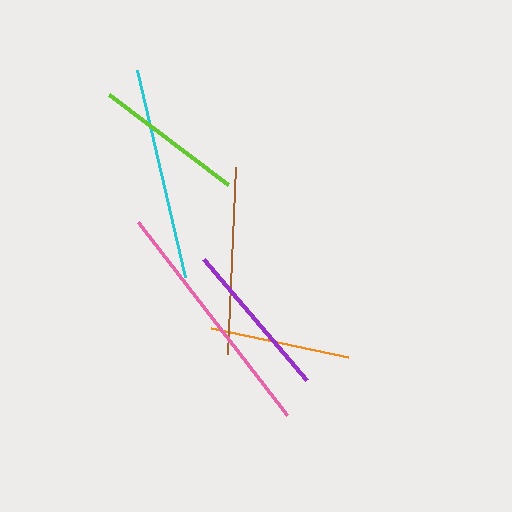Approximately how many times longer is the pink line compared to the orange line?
The pink line is approximately 1.7 times the length of the orange line.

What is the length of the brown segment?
The brown segment is approximately 187 pixels long.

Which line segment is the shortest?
The orange line is the shortest at approximately 139 pixels.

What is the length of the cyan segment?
The cyan segment is approximately 213 pixels long.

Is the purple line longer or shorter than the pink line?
The pink line is longer than the purple line.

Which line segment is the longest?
The pink line is the longest at approximately 244 pixels.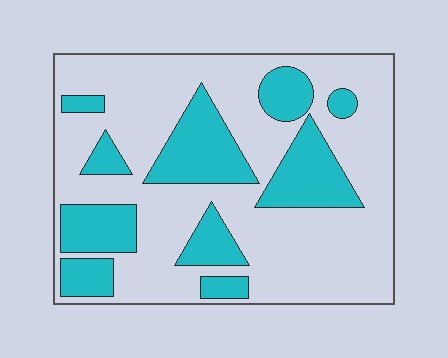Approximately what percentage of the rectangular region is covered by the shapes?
Approximately 30%.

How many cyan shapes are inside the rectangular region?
10.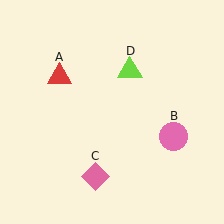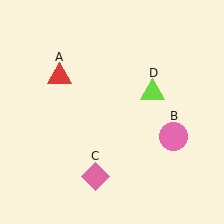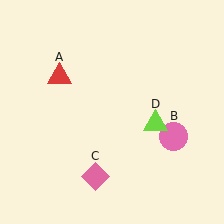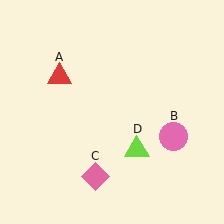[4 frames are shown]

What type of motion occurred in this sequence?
The lime triangle (object D) rotated clockwise around the center of the scene.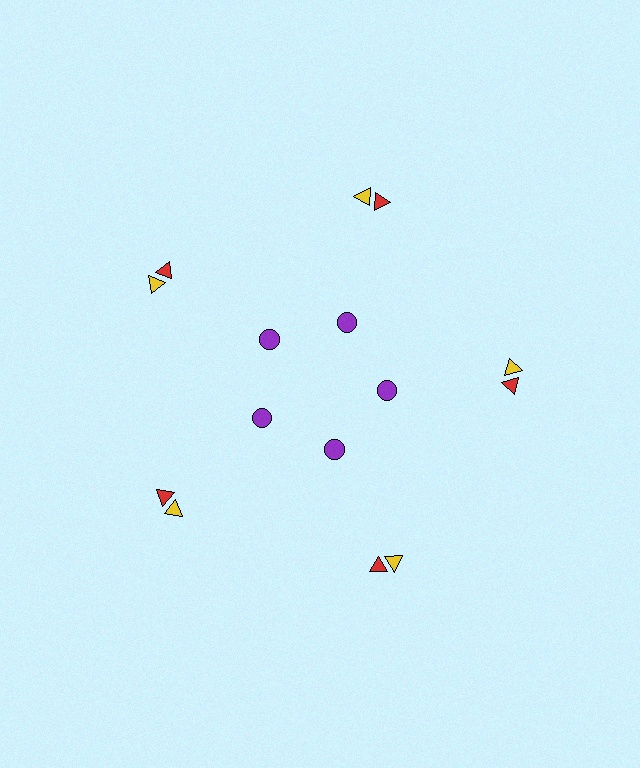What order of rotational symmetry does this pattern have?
This pattern has 5-fold rotational symmetry.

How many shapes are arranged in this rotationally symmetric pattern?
There are 15 shapes, arranged in 5 groups of 3.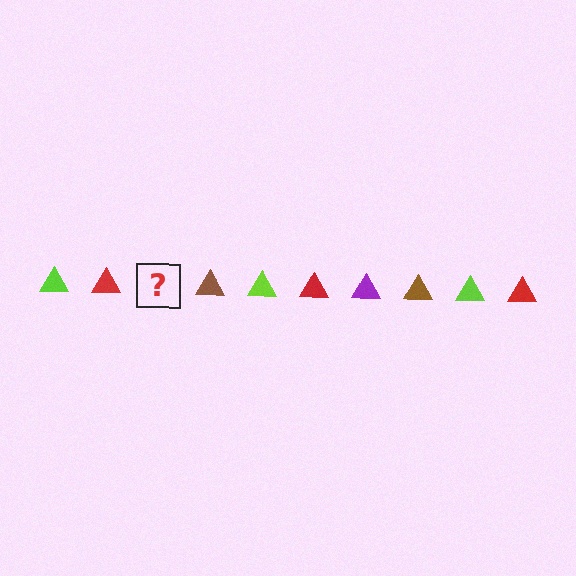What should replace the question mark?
The question mark should be replaced with a purple triangle.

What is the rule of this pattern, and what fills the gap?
The rule is that the pattern cycles through lime, red, purple, brown triangles. The gap should be filled with a purple triangle.